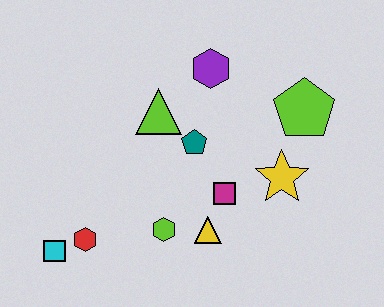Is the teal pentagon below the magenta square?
No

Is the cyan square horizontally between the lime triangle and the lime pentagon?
No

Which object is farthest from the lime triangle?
The cyan square is farthest from the lime triangle.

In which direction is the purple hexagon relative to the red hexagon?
The purple hexagon is above the red hexagon.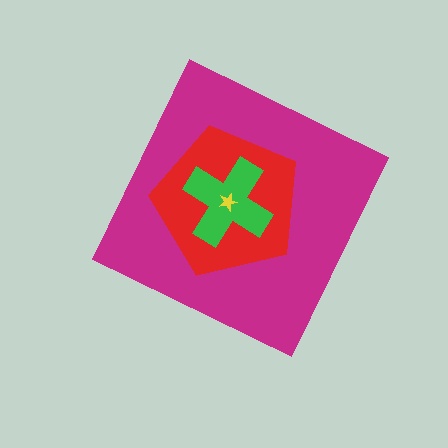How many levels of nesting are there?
4.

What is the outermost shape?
The magenta diamond.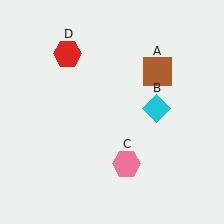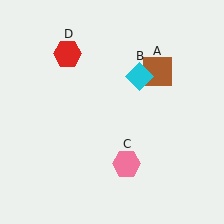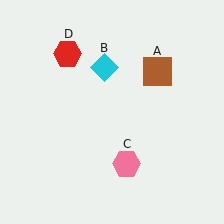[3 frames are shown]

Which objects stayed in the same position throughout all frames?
Brown square (object A) and pink hexagon (object C) and red hexagon (object D) remained stationary.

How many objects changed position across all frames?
1 object changed position: cyan diamond (object B).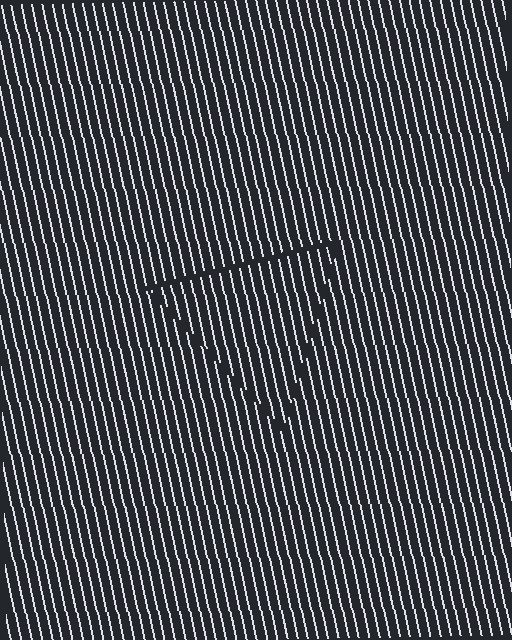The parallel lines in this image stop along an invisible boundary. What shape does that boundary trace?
An illusory triangle. The interior of the shape contains the same grating, shifted by half a period — the contour is defined by the phase discontinuity where line-ends from the inner and outer gratings abut.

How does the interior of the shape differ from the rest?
The interior of the shape contains the same grating, shifted by half a period — the contour is defined by the phase discontinuity where line-ends from the inner and outer gratings abut.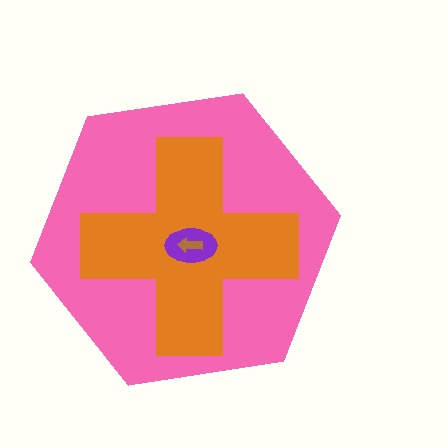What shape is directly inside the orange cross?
The purple ellipse.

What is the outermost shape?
The pink hexagon.